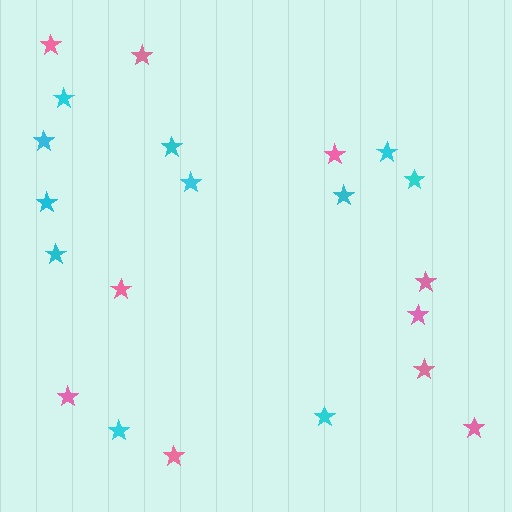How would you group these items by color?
There are 2 groups: one group of pink stars (10) and one group of cyan stars (11).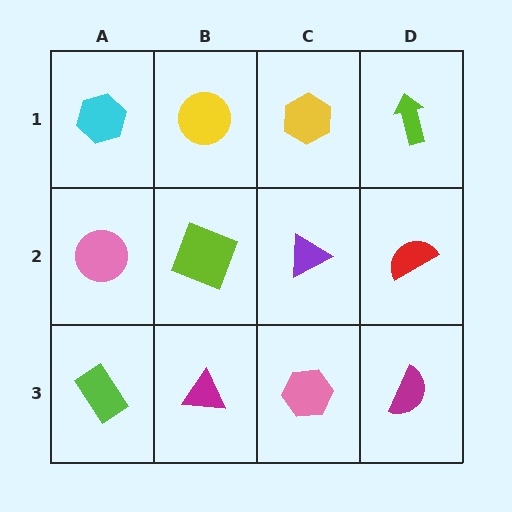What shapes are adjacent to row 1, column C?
A purple triangle (row 2, column C), a yellow circle (row 1, column B), a lime arrow (row 1, column D).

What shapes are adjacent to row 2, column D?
A lime arrow (row 1, column D), a magenta semicircle (row 3, column D), a purple triangle (row 2, column C).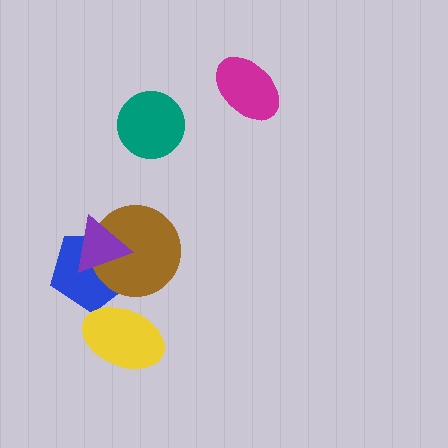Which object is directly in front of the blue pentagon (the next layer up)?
The brown circle is directly in front of the blue pentagon.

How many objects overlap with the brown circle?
2 objects overlap with the brown circle.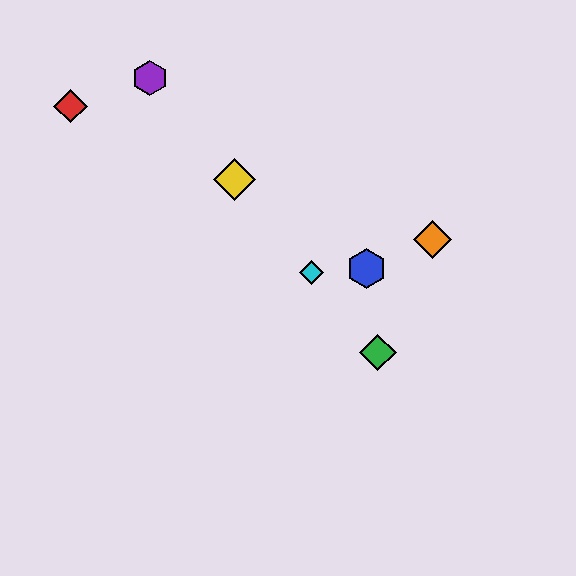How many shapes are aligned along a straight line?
4 shapes (the green diamond, the yellow diamond, the purple hexagon, the cyan diamond) are aligned along a straight line.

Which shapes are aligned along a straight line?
The green diamond, the yellow diamond, the purple hexagon, the cyan diamond are aligned along a straight line.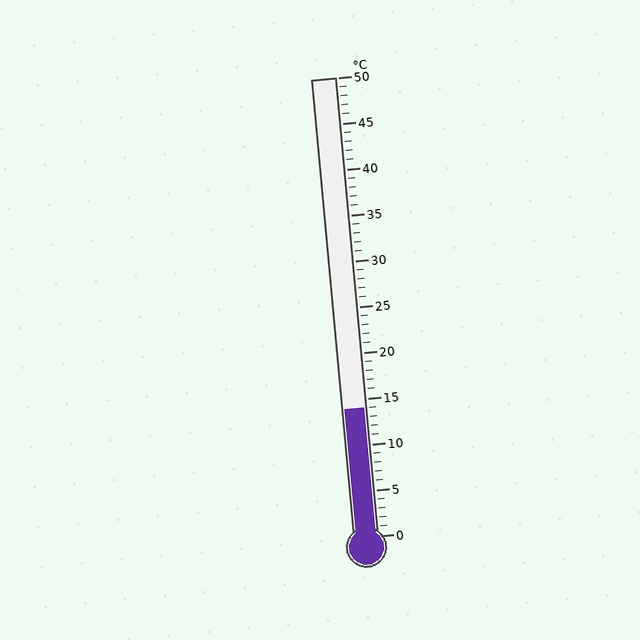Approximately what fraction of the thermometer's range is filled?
The thermometer is filled to approximately 30% of its range.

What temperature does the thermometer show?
The thermometer shows approximately 14°C.